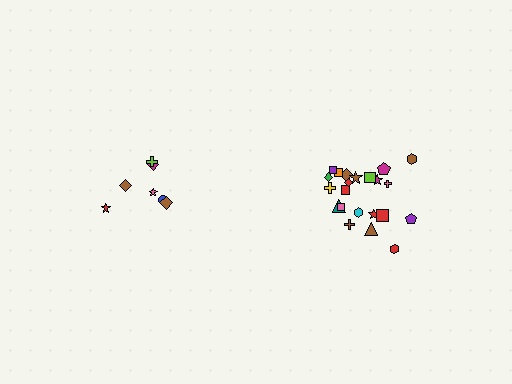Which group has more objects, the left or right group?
The right group.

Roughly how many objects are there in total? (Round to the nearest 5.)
Roughly 30 objects in total.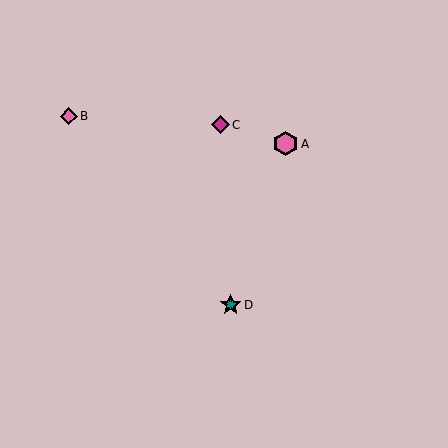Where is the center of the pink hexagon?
The center of the pink hexagon is at (285, 143).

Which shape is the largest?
The pink hexagon (labeled A) is the largest.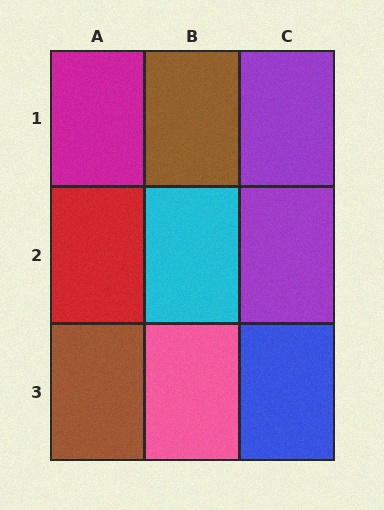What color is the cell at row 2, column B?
Cyan.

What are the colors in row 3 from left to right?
Brown, pink, blue.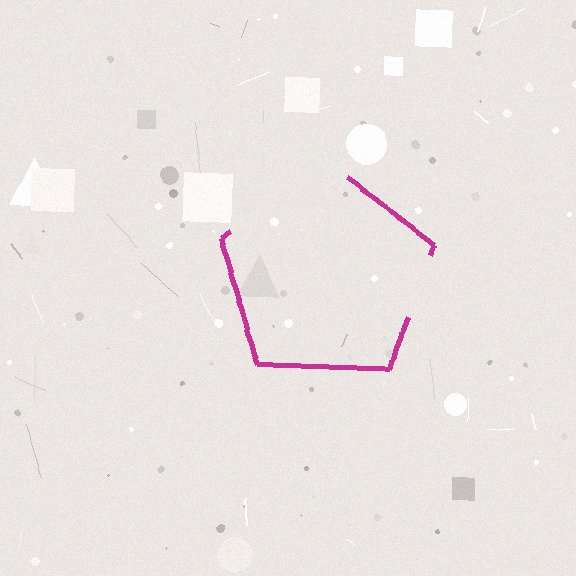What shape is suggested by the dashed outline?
The dashed outline suggests a pentagon.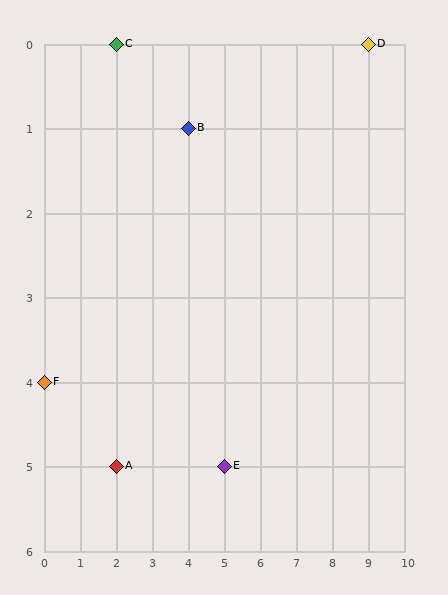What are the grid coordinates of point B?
Point B is at grid coordinates (4, 1).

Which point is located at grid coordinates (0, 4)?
Point F is at (0, 4).